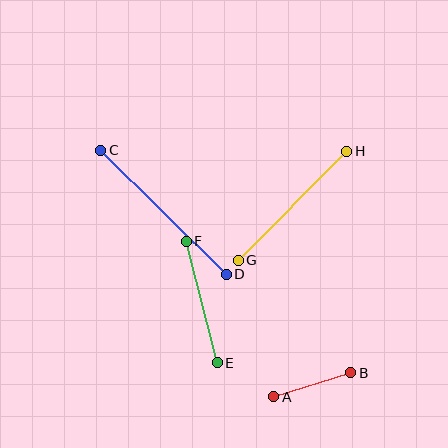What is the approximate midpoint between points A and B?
The midpoint is at approximately (312, 385) pixels.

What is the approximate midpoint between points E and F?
The midpoint is at approximately (202, 302) pixels.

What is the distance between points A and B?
The distance is approximately 81 pixels.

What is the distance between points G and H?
The distance is approximately 154 pixels.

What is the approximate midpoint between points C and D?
The midpoint is at approximately (163, 212) pixels.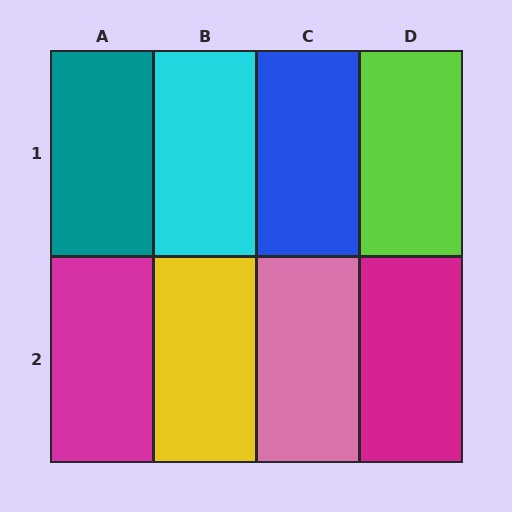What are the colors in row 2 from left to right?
Magenta, yellow, pink, magenta.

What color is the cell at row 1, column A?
Teal.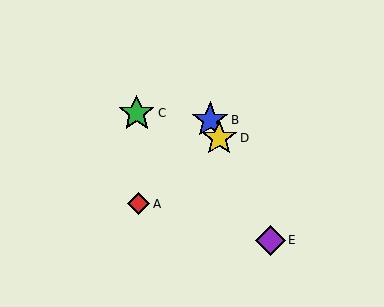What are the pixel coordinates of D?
Object D is at (219, 138).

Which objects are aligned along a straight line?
Objects B, D, E are aligned along a straight line.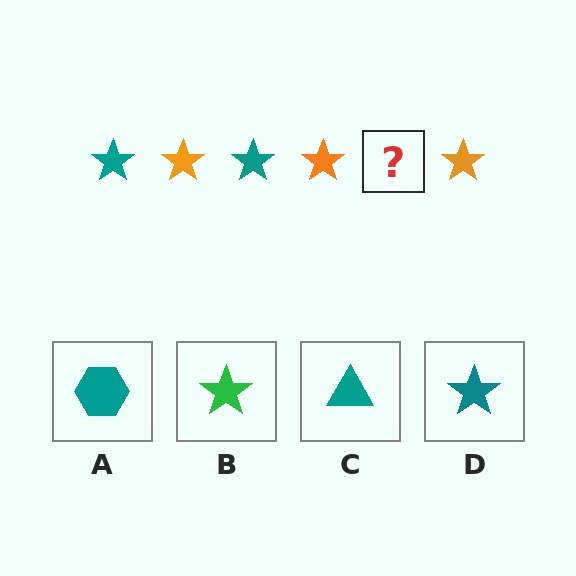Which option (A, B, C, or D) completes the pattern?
D.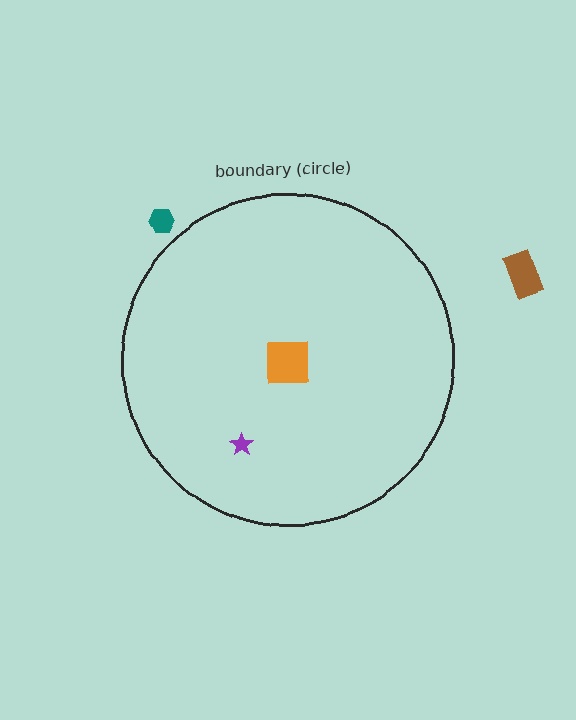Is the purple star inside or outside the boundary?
Inside.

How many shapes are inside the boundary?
2 inside, 2 outside.